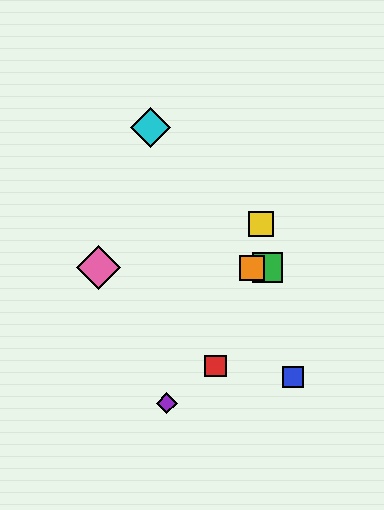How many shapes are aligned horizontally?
3 shapes (the green square, the orange square, the pink diamond) are aligned horizontally.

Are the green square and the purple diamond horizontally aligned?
No, the green square is at y≈268 and the purple diamond is at y≈403.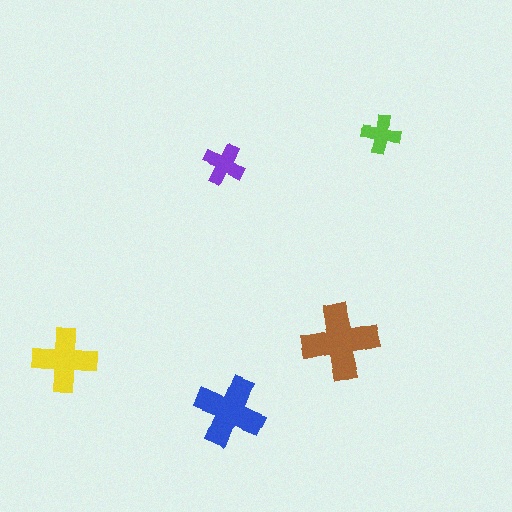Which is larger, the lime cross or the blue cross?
The blue one.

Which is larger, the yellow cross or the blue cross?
The blue one.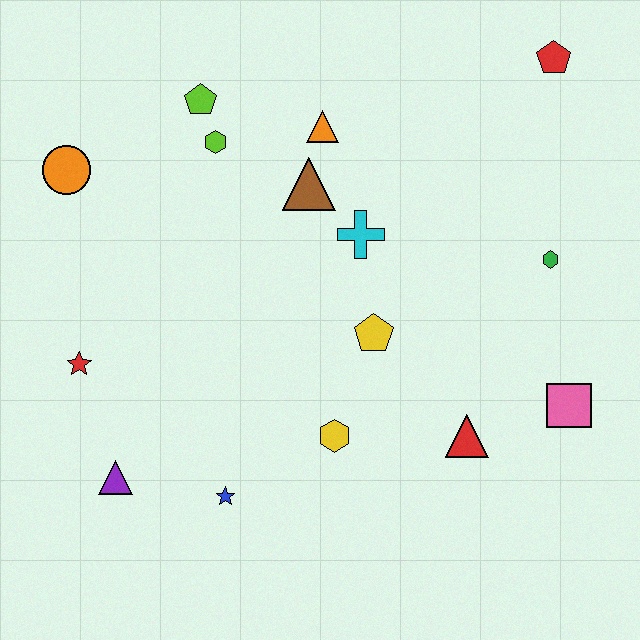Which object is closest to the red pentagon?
The green hexagon is closest to the red pentagon.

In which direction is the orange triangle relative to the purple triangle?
The orange triangle is above the purple triangle.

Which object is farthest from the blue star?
The red pentagon is farthest from the blue star.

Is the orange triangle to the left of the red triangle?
Yes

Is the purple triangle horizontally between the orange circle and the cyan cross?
Yes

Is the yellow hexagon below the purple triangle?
No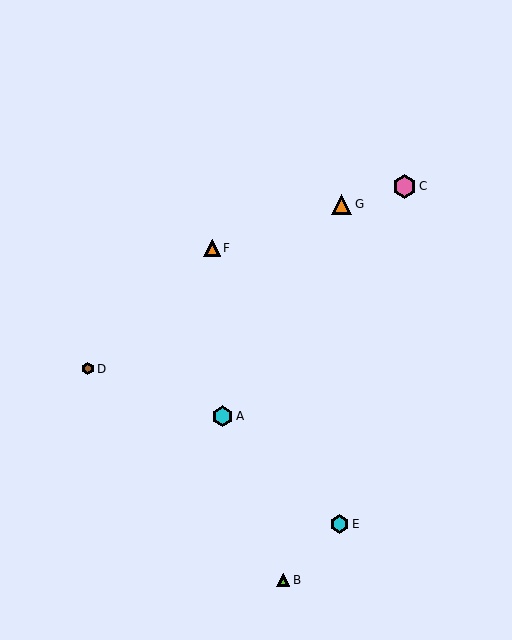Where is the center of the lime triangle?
The center of the lime triangle is at (283, 580).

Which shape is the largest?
The pink hexagon (labeled C) is the largest.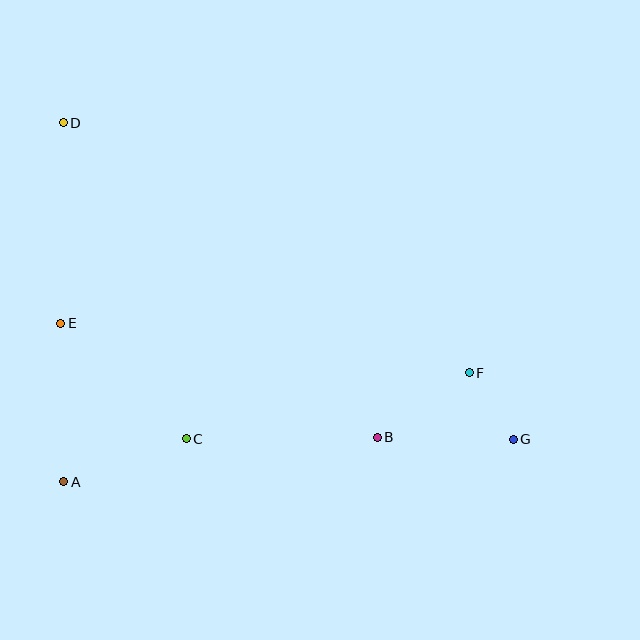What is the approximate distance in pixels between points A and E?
The distance between A and E is approximately 158 pixels.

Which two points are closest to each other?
Points F and G are closest to each other.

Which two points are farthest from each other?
Points D and G are farthest from each other.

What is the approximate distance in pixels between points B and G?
The distance between B and G is approximately 136 pixels.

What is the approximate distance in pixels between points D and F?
The distance between D and F is approximately 477 pixels.